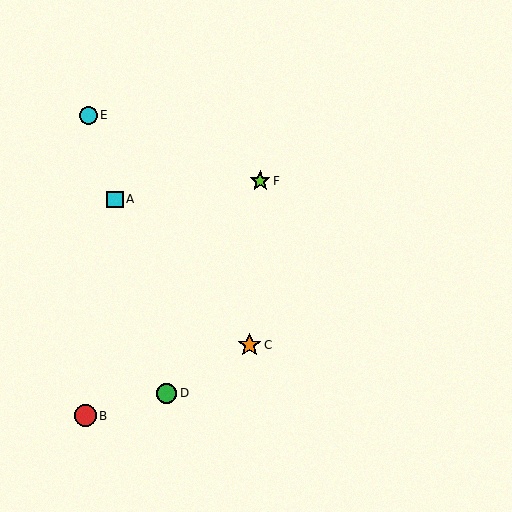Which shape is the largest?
The orange star (labeled C) is the largest.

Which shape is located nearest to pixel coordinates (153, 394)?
The green circle (labeled D) at (167, 393) is nearest to that location.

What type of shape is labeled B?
Shape B is a red circle.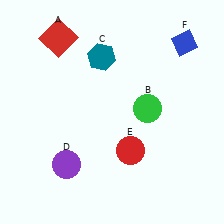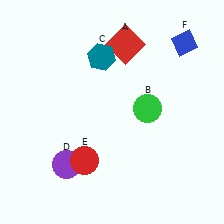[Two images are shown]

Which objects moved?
The objects that moved are: the red square (A), the red circle (E).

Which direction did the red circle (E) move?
The red circle (E) moved left.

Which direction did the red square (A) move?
The red square (A) moved right.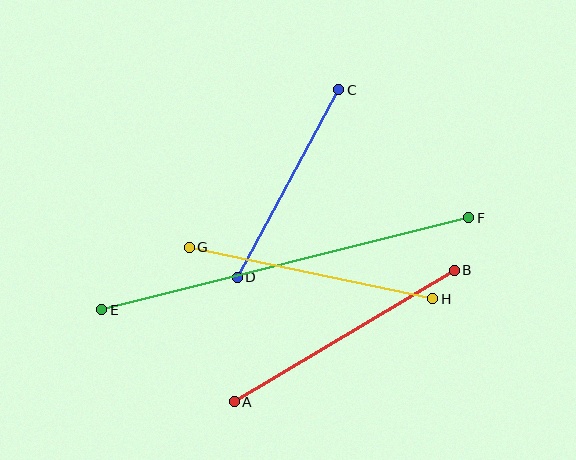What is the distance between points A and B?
The distance is approximately 256 pixels.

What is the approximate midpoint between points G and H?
The midpoint is at approximately (311, 273) pixels.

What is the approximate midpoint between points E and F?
The midpoint is at approximately (285, 264) pixels.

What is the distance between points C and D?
The distance is approximately 213 pixels.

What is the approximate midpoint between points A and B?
The midpoint is at approximately (344, 336) pixels.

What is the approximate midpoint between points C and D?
The midpoint is at approximately (288, 183) pixels.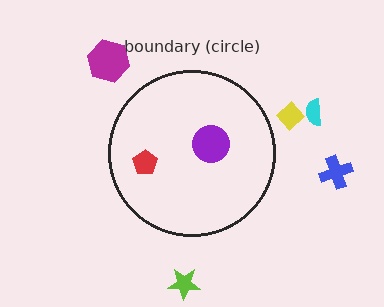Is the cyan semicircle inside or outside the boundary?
Outside.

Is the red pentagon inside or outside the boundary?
Inside.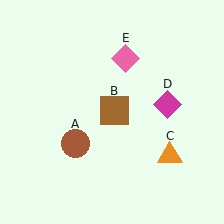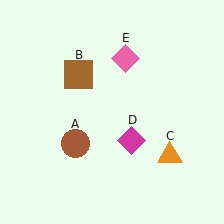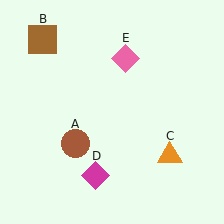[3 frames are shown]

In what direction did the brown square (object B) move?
The brown square (object B) moved up and to the left.